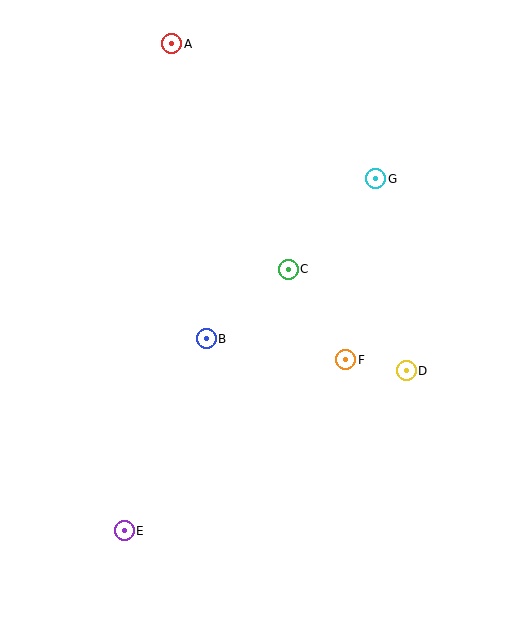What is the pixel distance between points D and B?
The distance between D and B is 203 pixels.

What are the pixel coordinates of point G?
Point G is at (376, 179).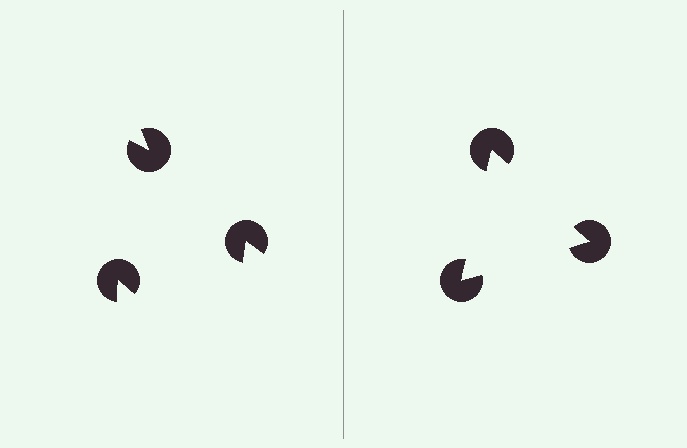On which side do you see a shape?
An illusory triangle appears on the right side. On the left side the wedge cuts are rotated, so no coherent shape forms.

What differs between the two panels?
The pac-man discs are positioned identically on both sides; only the wedge orientations differ. On the right they align to a triangle; on the left they are misaligned.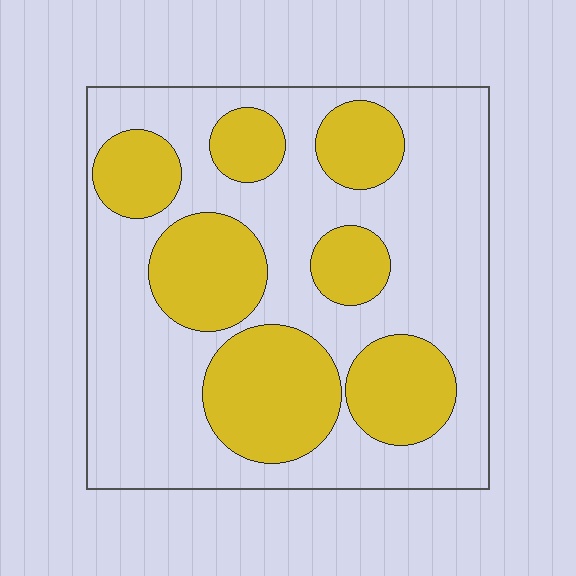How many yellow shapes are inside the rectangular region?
7.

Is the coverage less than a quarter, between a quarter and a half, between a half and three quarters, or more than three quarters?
Between a quarter and a half.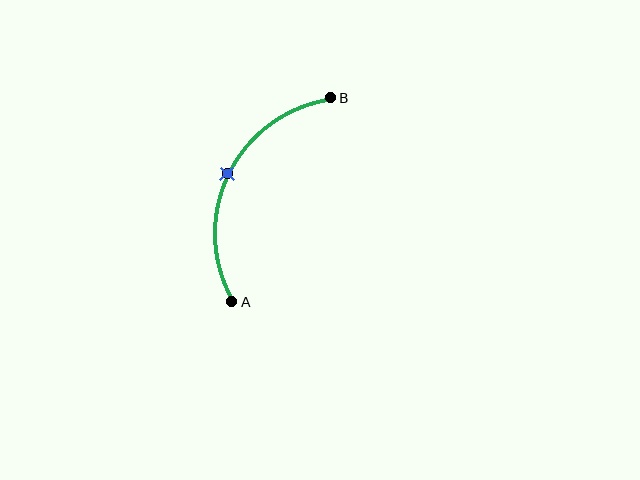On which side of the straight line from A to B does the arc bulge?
The arc bulges to the left of the straight line connecting A and B.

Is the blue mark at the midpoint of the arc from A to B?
Yes. The blue mark lies on the arc at equal arc-length from both A and B — it is the arc midpoint.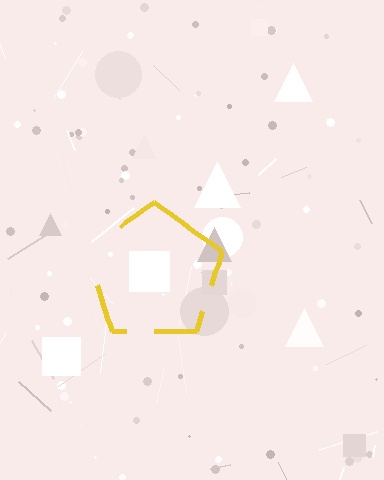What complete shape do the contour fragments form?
The contour fragments form a pentagon.